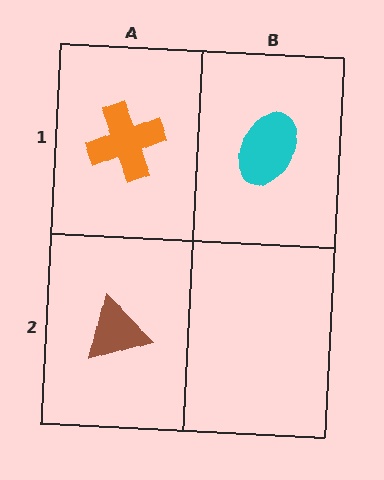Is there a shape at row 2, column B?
No, that cell is empty.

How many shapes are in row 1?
2 shapes.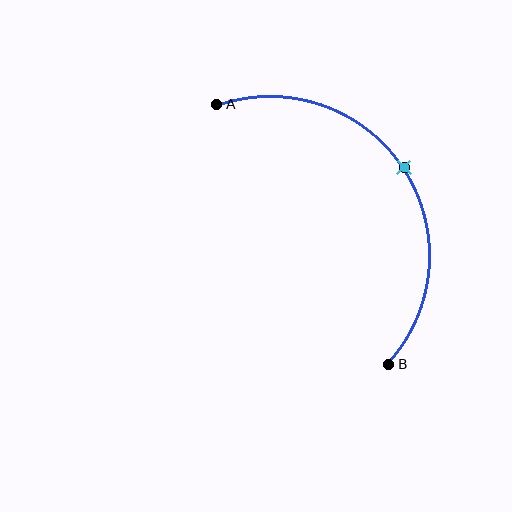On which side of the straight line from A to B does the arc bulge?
The arc bulges to the right of the straight line connecting A and B.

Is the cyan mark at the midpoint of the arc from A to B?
Yes. The cyan mark lies on the arc at equal arc-length from both A and B — it is the arc midpoint.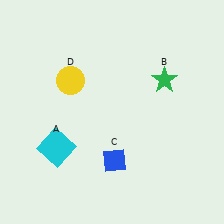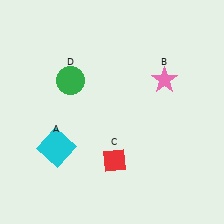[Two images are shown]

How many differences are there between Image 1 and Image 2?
There are 3 differences between the two images.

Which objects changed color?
B changed from green to pink. C changed from blue to red. D changed from yellow to green.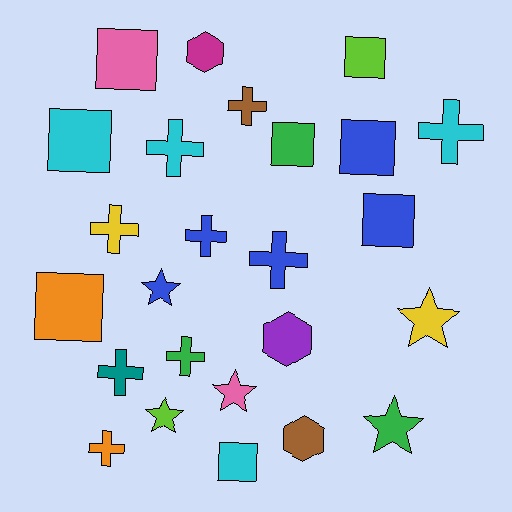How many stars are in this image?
There are 5 stars.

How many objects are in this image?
There are 25 objects.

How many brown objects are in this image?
There are 2 brown objects.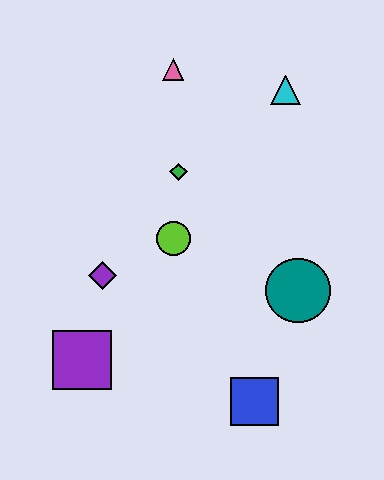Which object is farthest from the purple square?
The cyan triangle is farthest from the purple square.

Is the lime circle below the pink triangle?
Yes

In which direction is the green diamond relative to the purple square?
The green diamond is above the purple square.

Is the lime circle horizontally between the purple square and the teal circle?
Yes